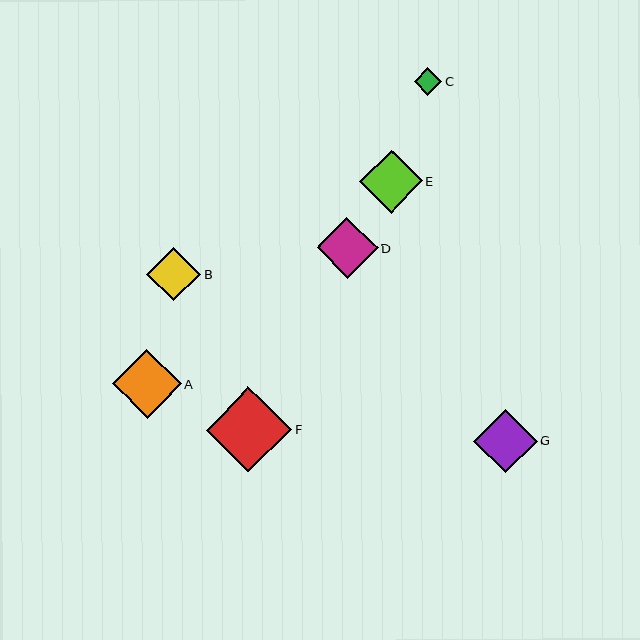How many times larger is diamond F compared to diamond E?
Diamond F is approximately 1.4 times the size of diamond E.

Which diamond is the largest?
Diamond F is the largest with a size of approximately 85 pixels.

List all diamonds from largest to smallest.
From largest to smallest: F, A, G, E, D, B, C.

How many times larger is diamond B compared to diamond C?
Diamond B is approximately 2.0 times the size of diamond C.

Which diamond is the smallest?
Diamond C is the smallest with a size of approximately 27 pixels.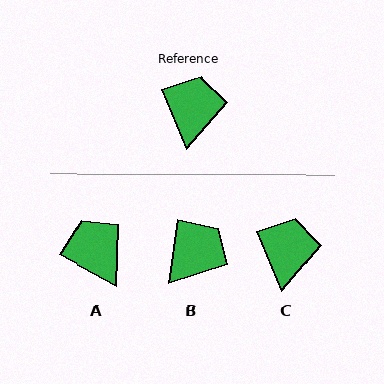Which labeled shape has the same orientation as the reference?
C.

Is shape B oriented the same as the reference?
No, it is off by about 31 degrees.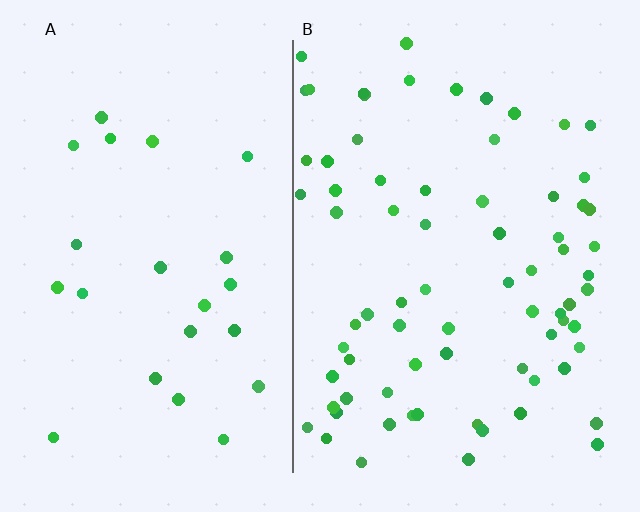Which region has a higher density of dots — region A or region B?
B (the right).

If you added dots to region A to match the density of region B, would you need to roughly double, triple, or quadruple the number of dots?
Approximately triple.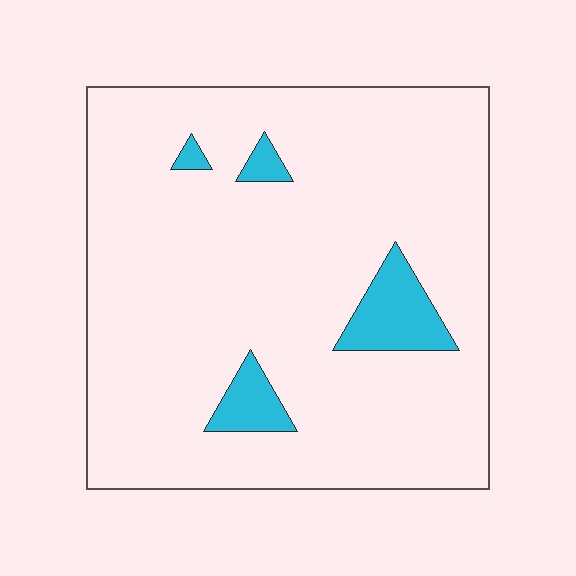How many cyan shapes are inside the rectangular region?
4.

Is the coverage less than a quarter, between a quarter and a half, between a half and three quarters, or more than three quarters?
Less than a quarter.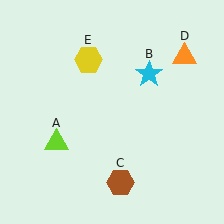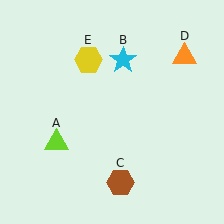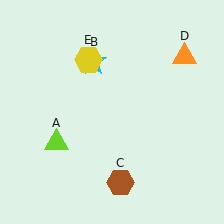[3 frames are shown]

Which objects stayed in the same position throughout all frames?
Lime triangle (object A) and brown hexagon (object C) and orange triangle (object D) and yellow hexagon (object E) remained stationary.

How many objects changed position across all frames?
1 object changed position: cyan star (object B).